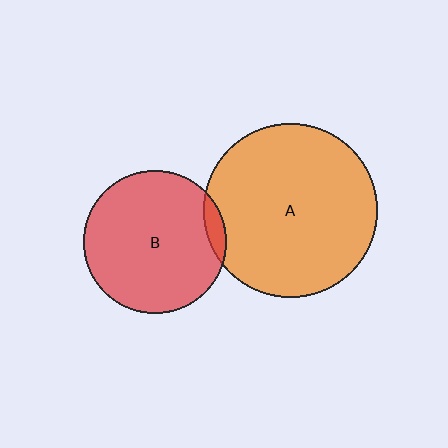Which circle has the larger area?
Circle A (orange).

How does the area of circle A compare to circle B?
Approximately 1.5 times.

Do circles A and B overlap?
Yes.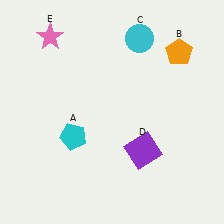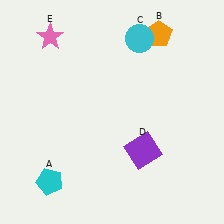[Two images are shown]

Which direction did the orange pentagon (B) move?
The orange pentagon (B) moved left.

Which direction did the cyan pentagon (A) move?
The cyan pentagon (A) moved down.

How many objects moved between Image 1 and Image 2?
2 objects moved between the two images.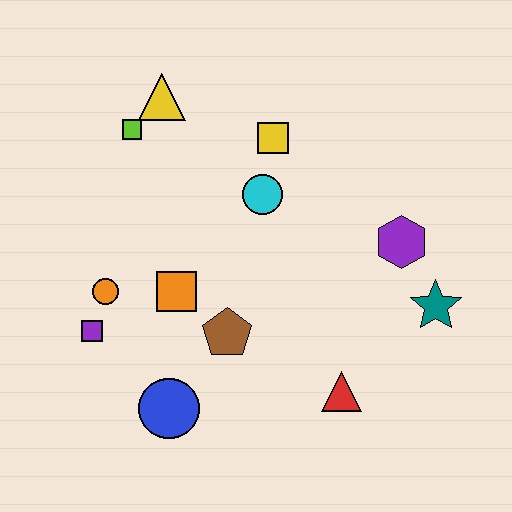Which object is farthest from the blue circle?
The yellow triangle is farthest from the blue circle.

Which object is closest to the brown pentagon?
The orange square is closest to the brown pentagon.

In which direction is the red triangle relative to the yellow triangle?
The red triangle is below the yellow triangle.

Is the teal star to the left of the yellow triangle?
No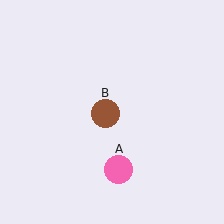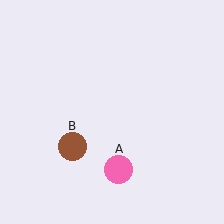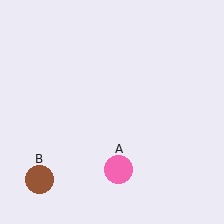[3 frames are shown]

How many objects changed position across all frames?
1 object changed position: brown circle (object B).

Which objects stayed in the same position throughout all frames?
Pink circle (object A) remained stationary.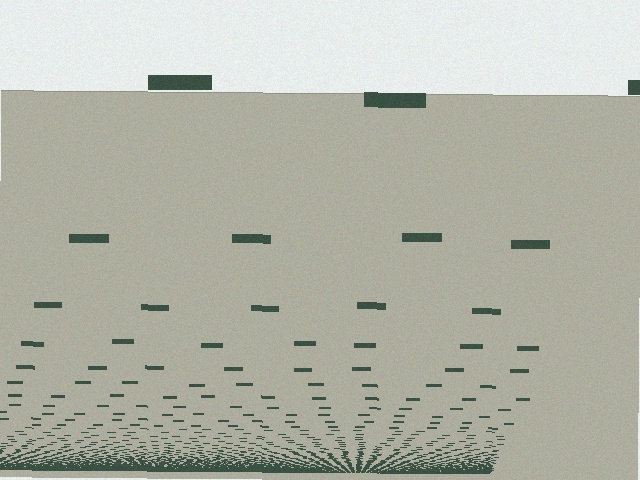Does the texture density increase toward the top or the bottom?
Density increases toward the bottom.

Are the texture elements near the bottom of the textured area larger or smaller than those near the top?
Smaller. The gradient is inverted — elements near the bottom are smaller and denser.